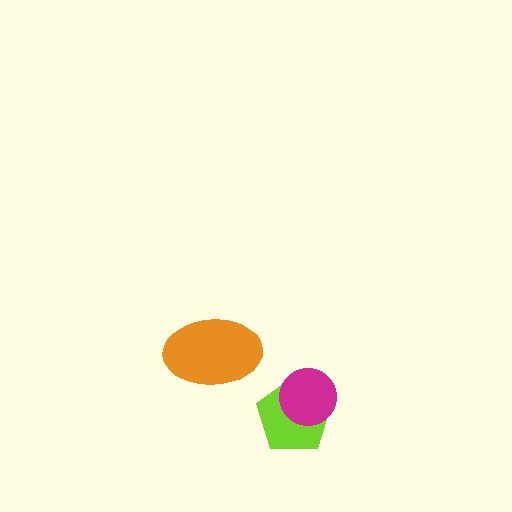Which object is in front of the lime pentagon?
The magenta circle is in front of the lime pentagon.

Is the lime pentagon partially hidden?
Yes, it is partially covered by another shape.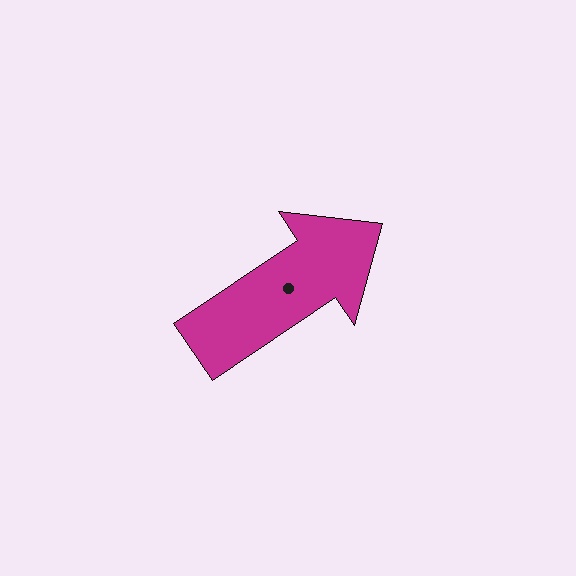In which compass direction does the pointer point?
Northeast.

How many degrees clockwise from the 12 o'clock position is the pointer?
Approximately 56 degrees.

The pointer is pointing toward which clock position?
Roughly 2 o'clock.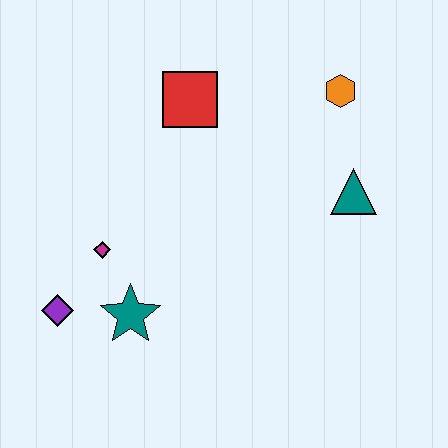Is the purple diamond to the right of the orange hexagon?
No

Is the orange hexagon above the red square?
Yes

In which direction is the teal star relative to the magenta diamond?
The teal star is below the magenta diamond.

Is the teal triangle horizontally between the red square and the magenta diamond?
No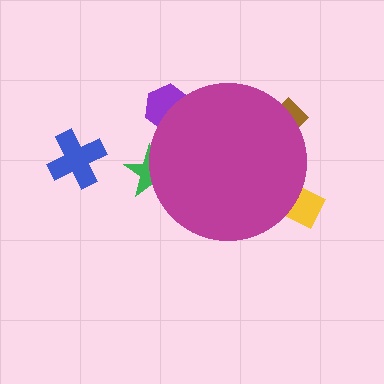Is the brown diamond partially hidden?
Yes, the brown diamond is partially hidden behind the magenta circle.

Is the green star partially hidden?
Yes, the green star is partially hidden behind the magenta circle.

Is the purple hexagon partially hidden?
Yes, the purple hexagon is partially hidden behind the magenta circle.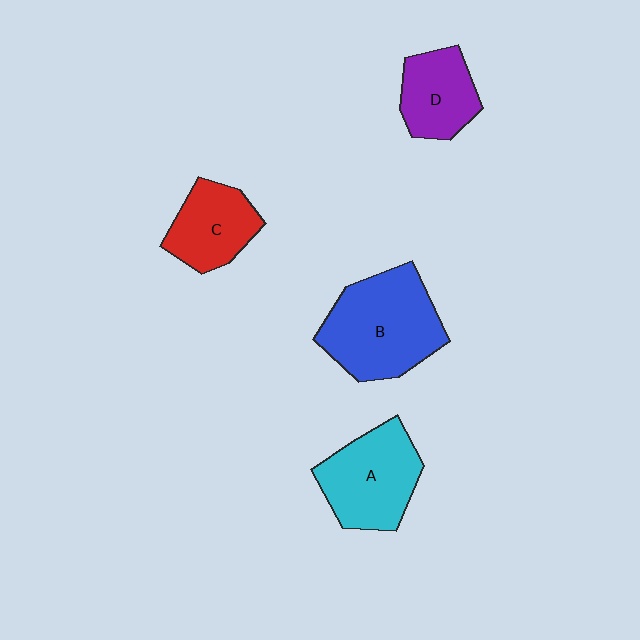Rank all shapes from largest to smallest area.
From largest to smallest: B (blue), A (cyan), C (red), D (purple).